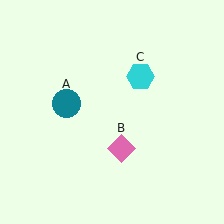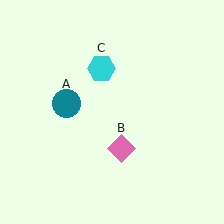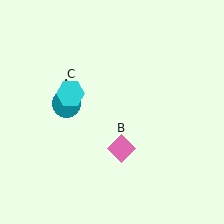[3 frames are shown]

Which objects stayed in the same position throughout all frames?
Teal circle (object A) and pink diamond (object B) remained stationary.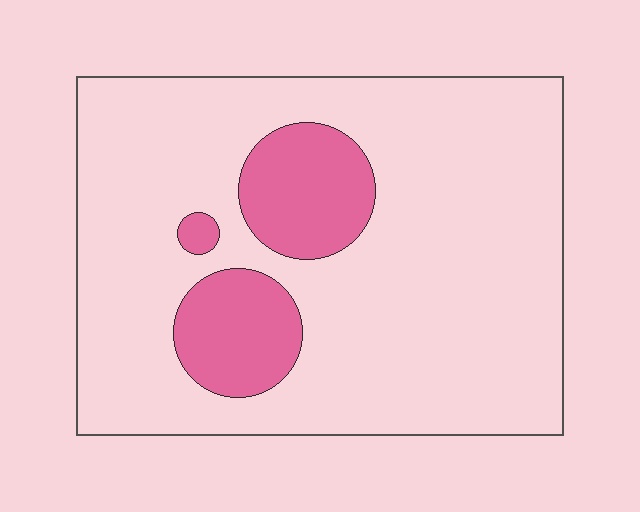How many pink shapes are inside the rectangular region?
3.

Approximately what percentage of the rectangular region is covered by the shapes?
Approximately 15%.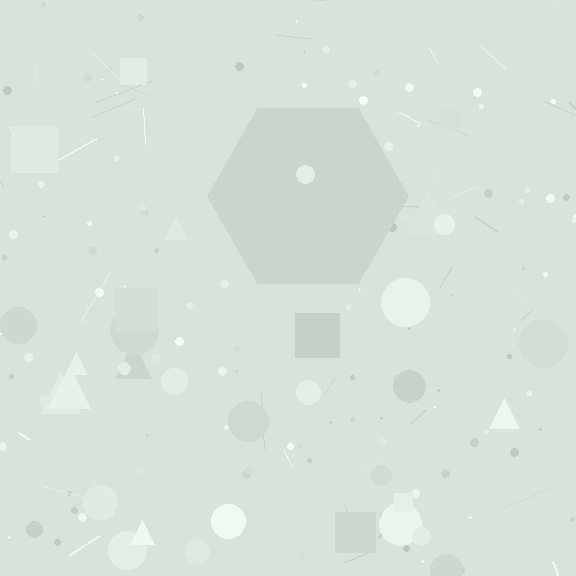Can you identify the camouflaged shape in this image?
The camouflaged shape is a hexagon.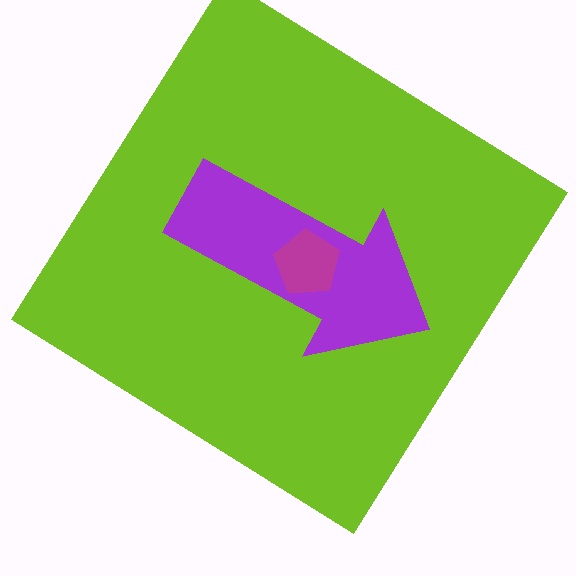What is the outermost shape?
The lime diamond.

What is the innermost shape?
The magenta pentagon.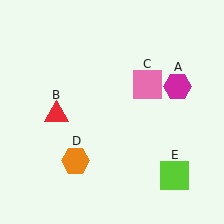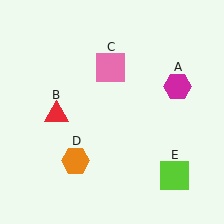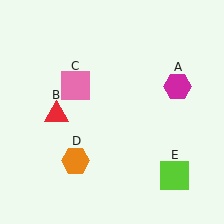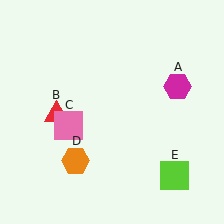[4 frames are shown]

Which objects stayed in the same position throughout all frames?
Magenta hexagon (object A) and red triangle (object B) and orange hexagon (object D) and lime square (object E) remained stationary.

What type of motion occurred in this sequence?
The pink square (object C) rotated counterclockwise around the center of the scene.